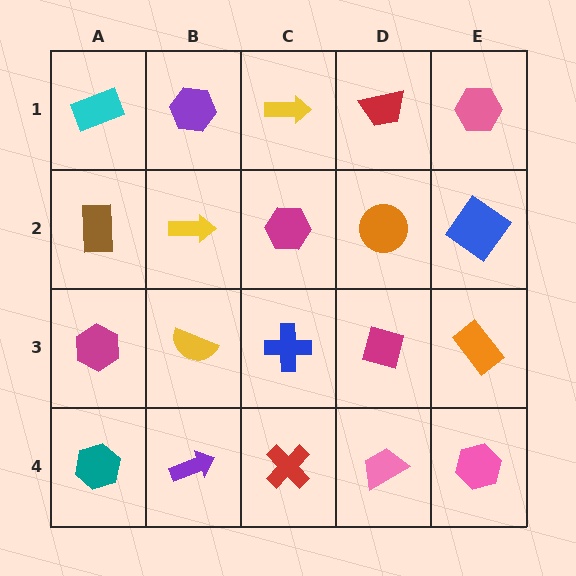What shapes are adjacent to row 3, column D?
An orange circle (row 2, column D), a pink trapezoid (row 4, column D), a blue cross (row 3, column C), an orange rectangle (row 3, column E).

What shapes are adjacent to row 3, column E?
A blue diamond (row 2, column E), a pink hexagon (row 4, column E), a magenta square (row 3, column D).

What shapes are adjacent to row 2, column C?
A yellow arrow (row 1, column C), a blue cross (row 3, column C), a yellow arrow (row 2, column B), an orange circle (row 2, column D).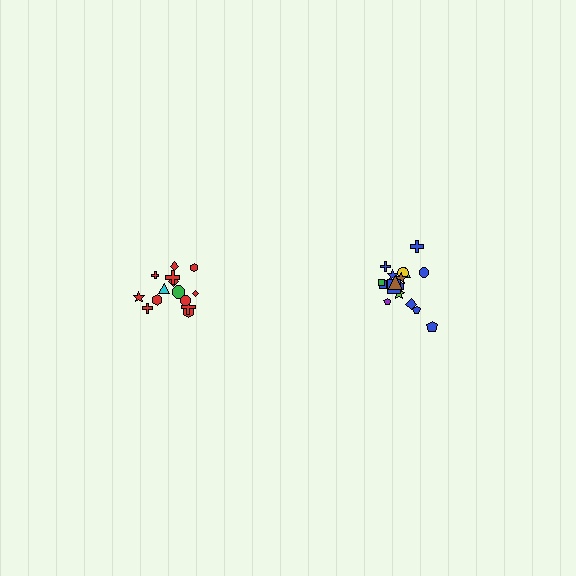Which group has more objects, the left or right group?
The right group.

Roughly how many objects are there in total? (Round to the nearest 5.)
Roughly 35 objects in total.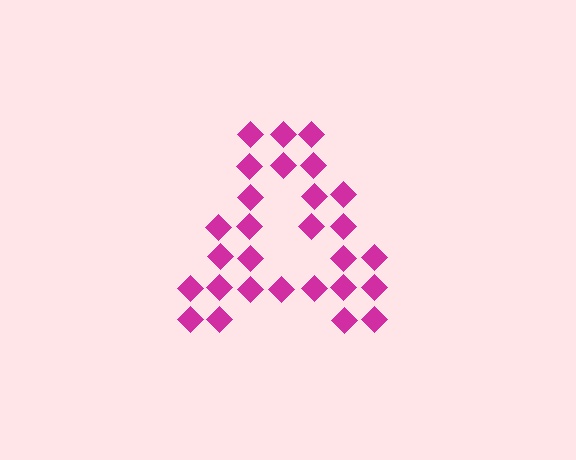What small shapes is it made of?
It is made of small diamonds.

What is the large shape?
The large shape is the letter A.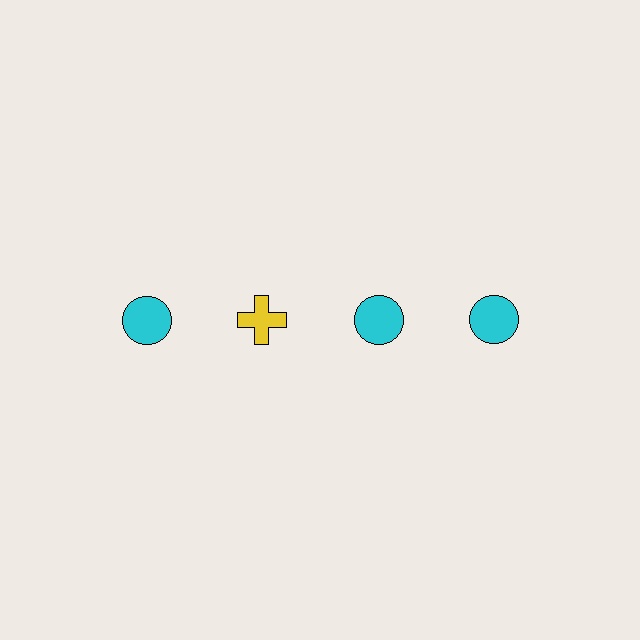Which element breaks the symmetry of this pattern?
The yellow cross in the top row, second from left column breaks the symmetry. All other shapes are cyan circles.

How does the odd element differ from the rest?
It differs in both color (yellow instead of cyan) and shape (cross instead of circle).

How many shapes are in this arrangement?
There are 4 shapes arranged in a grid pattern.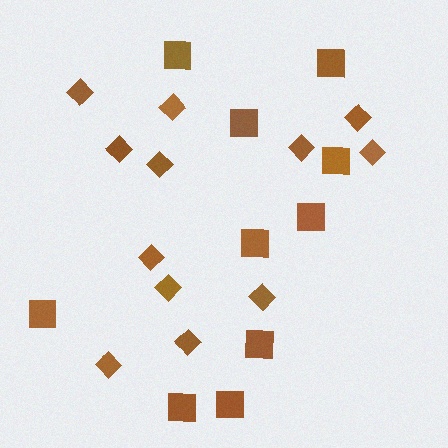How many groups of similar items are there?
There are 2 groups: one group of diamonds (12) and one group of squares (10).